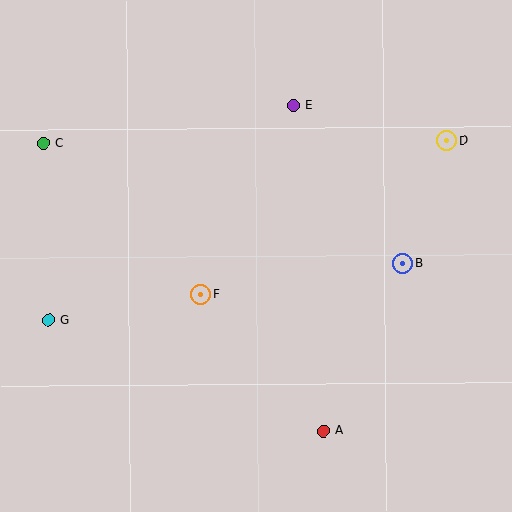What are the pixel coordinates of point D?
Point D is at (447, 140).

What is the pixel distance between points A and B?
The distance between A and B is 186 pixels.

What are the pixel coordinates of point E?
Point E is at (293, 105).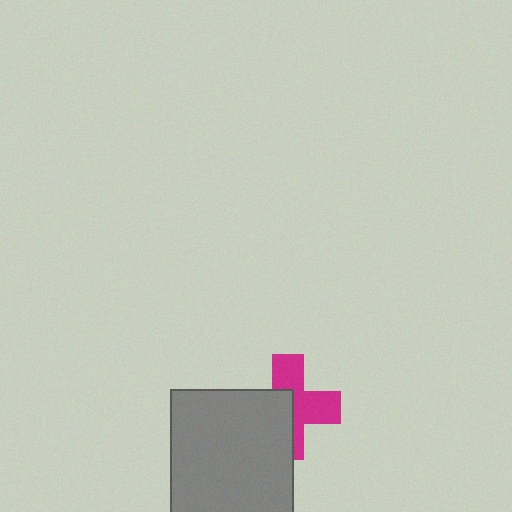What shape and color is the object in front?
The object in front is a gray rectangle.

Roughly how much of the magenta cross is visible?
About half of it is visible (roughly 53%).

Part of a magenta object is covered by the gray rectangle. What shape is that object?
It is a cross.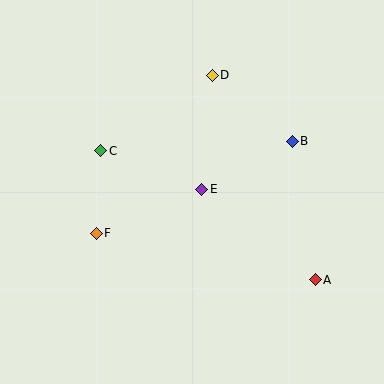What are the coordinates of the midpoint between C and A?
The midpoint between C and A is at (208, 215).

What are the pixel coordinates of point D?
Point D is at (212, 76).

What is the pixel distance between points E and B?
The distance between E and B is 102 pixels.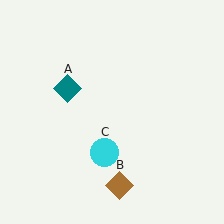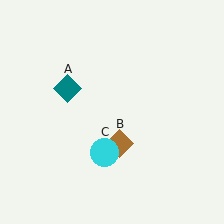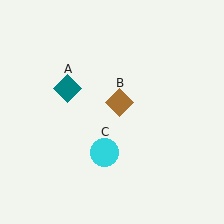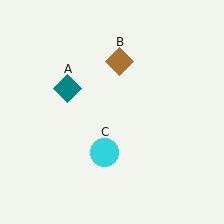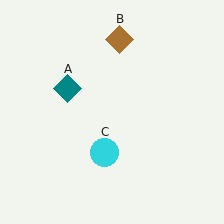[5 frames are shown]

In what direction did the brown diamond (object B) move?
The brown diamond (object B) moved up.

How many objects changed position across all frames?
1 object changed position: brown diamond (object B).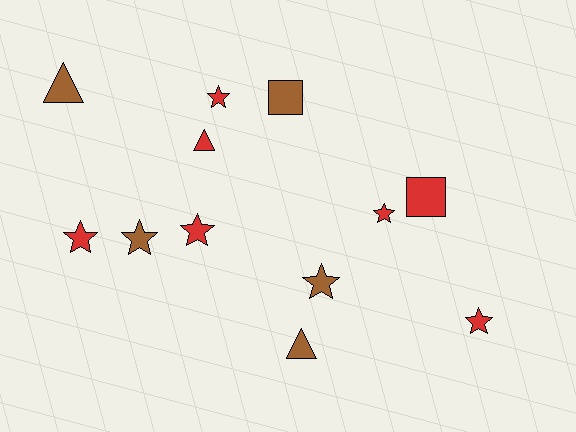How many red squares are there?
There is 1 red square.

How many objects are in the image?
There are 12 objects.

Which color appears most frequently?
Red, with 7 objects.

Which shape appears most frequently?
Star, with 7 objects.